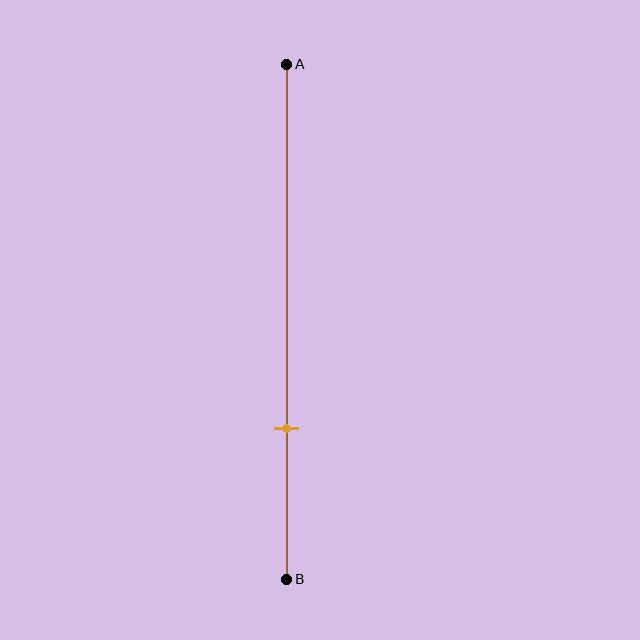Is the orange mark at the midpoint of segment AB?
No, the mark is at about 70% from A, not at the 50% midpoint.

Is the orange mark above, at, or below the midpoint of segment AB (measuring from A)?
The orange mark is below the midpoint of segment AB.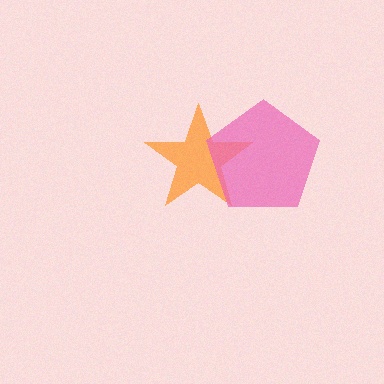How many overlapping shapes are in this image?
There are 2 overlapping shapes in the image.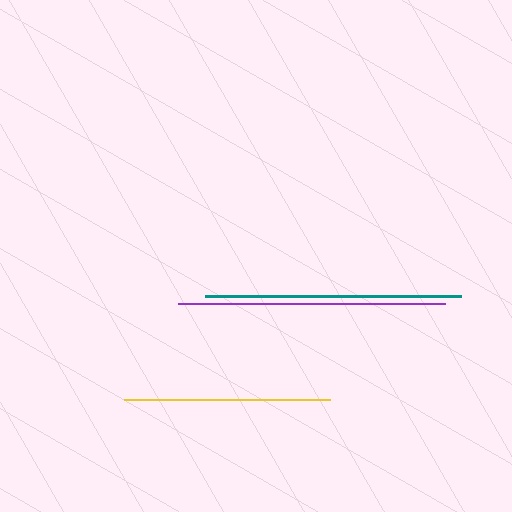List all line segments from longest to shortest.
From longest to shortest: purple, teal, yellow.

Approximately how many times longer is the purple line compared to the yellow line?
The purple line is approximately 1.3 times the length of the yellow line.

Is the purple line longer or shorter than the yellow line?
The purple line is longer than the yellow line.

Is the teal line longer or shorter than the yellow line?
The teal line is longer than the yellow line.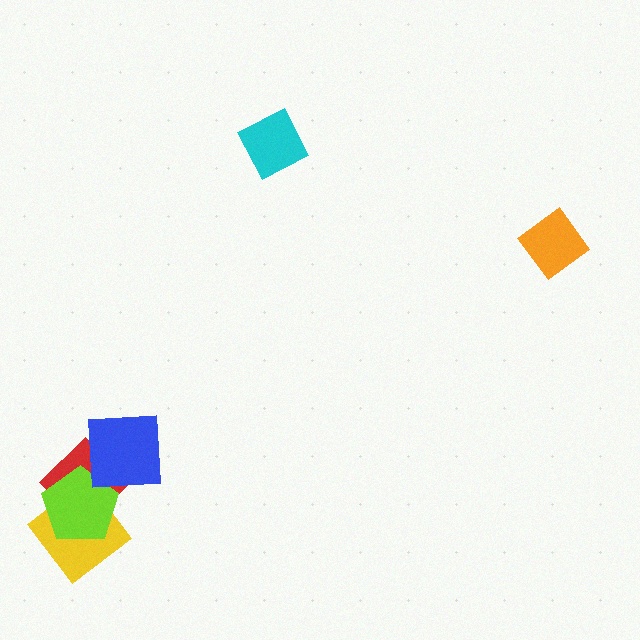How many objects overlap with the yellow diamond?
2 objects overlap with the yellow diamond.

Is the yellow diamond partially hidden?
Yes, it is partially covered by another shape.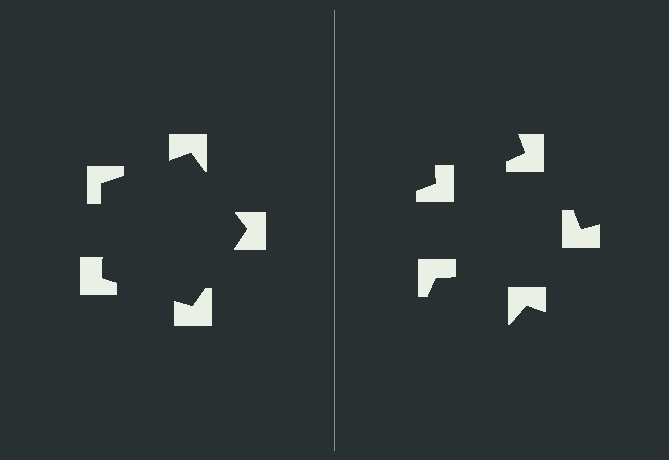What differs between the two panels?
The notched squares are positioned identically on both sides; only the wedge orientations differ. On the left they align to a pentagon; on the right they are misaligned.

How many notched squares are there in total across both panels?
10 — 5 on each side.